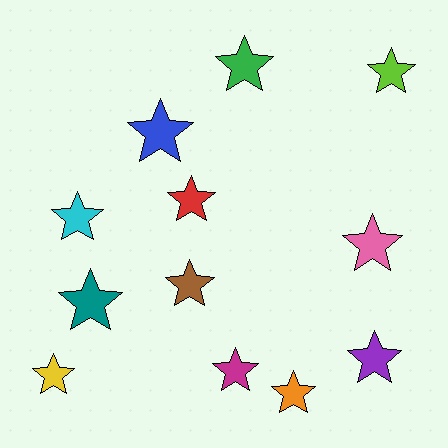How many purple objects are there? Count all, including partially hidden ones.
There is 1 purple object.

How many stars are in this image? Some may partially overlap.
There are 12 stars.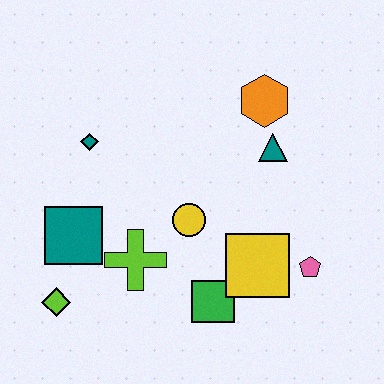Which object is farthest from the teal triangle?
The lime diamond is farthest from the teal triangle.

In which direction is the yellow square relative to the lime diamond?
The yellow square is to the right of the lime diamond.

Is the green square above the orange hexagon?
No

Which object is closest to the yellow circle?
The lime cross is closest to the yellow circle.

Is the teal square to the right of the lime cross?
No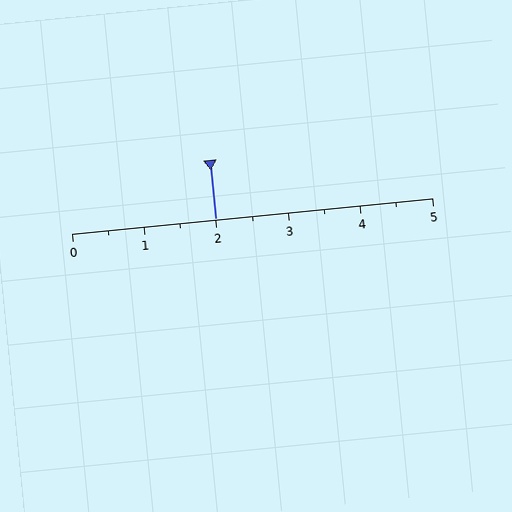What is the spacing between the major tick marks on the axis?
The major ticks are spaced 1 apart.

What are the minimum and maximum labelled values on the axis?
The axis runs from 0 to 5.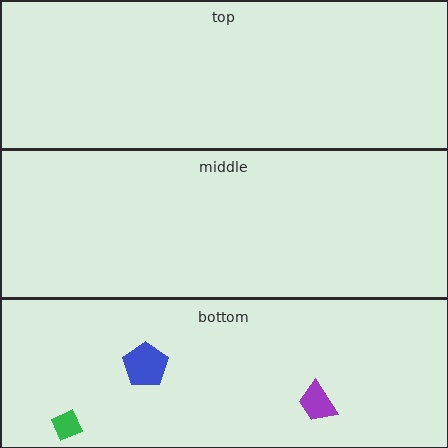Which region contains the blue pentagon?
The bottom region.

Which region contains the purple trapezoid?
The bottom region.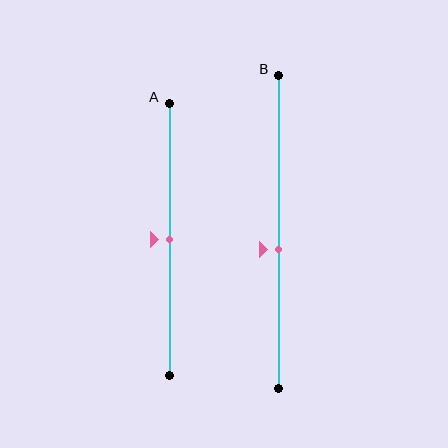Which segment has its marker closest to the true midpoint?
Segment A has its marker closest to the true midpoint.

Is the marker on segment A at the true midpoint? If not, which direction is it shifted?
Yes, the marker on segment A is at the true midpoint.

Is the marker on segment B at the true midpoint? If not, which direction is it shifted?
No, the marker on segment B is shifted downward by about 6% of the segment length.